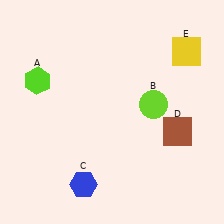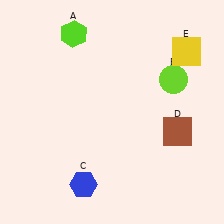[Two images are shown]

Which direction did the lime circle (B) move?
The lime circle (B) moved up.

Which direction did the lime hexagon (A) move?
The lime hexagon (A) moved up.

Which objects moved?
The objects that moved are: the lime hexagon (A), the lime circle (B).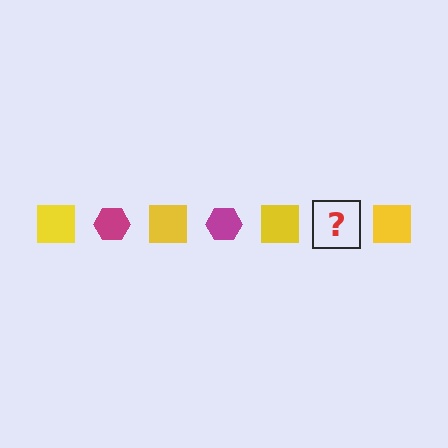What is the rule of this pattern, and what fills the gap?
The rule is that the pattern alternates between yellow square and magenta hexagon. The gap should be filled with a magenta hexagon.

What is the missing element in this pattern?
The missing element is a magenta hexagon.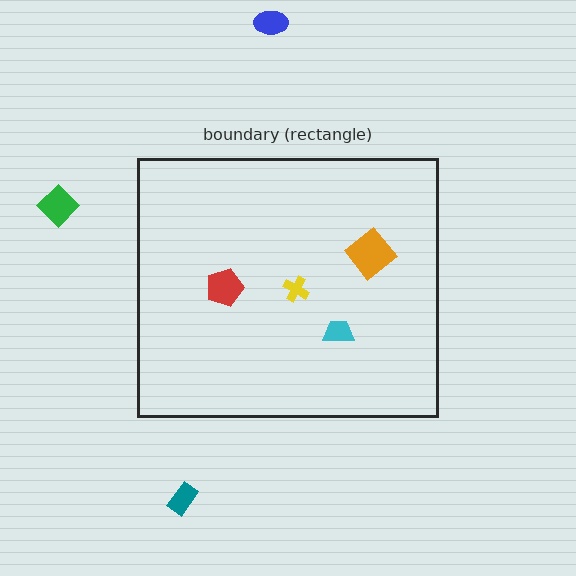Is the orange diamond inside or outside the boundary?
Inside.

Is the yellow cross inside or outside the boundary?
Inside.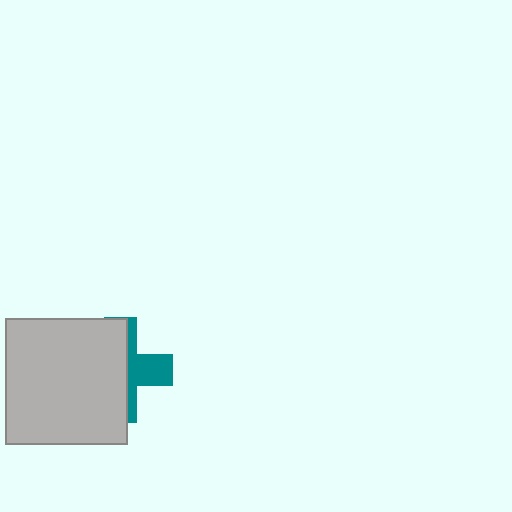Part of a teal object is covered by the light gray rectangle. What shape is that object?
It is a cross.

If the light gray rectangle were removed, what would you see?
You would see the complete teal cross.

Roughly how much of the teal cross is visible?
A small part of it is visible (roughly 37%).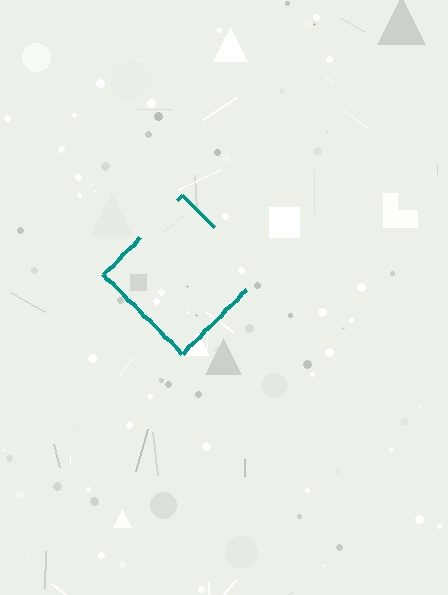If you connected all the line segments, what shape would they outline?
They would outline a diamond.